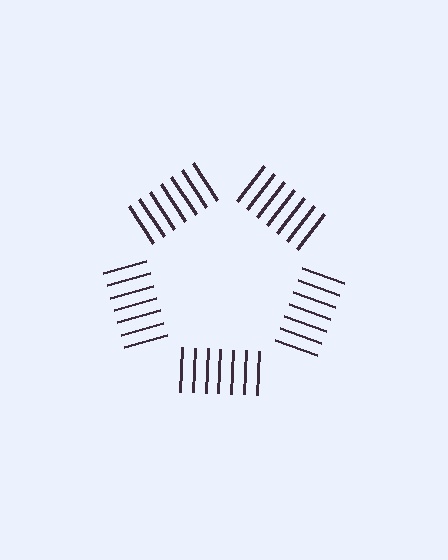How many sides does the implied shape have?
5 sides — the line-ends trace a pentagon.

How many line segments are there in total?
35 — 7 along each of the 5 edges.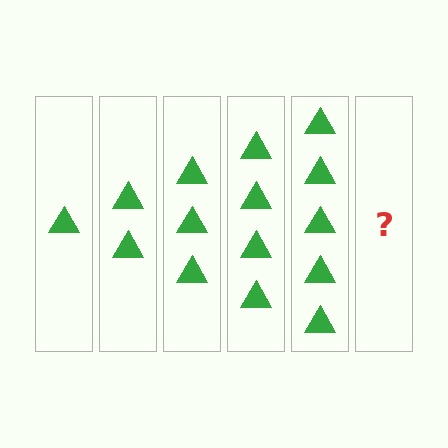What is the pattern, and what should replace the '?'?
The pattern is that each step adds one more triangle. The '?' should be 6 triangles.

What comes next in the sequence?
The next element should be 6 triangles.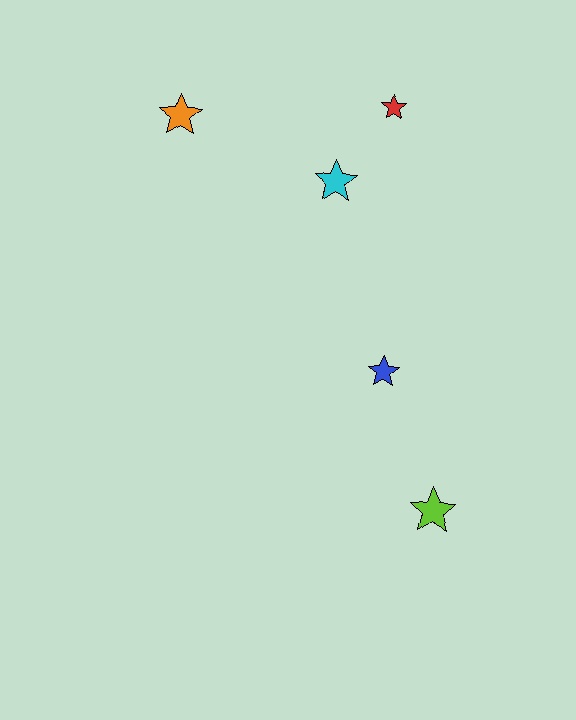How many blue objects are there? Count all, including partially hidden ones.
There is 1 blue object.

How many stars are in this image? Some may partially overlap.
There are 5 stars.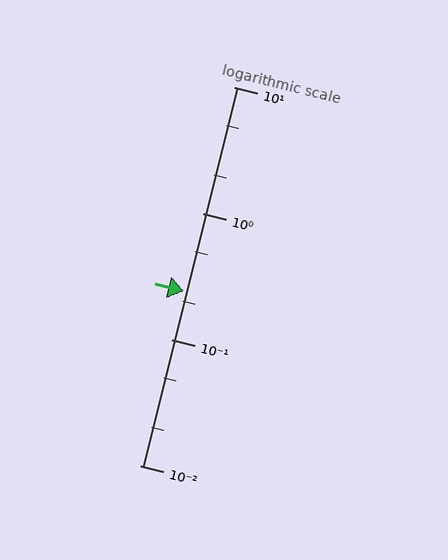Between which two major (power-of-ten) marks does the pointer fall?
The pointer is between 0.1 and 1.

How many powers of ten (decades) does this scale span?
The scale spans 3 decades, from 0.01 to 10.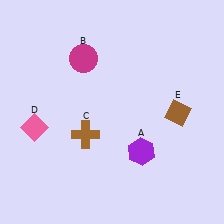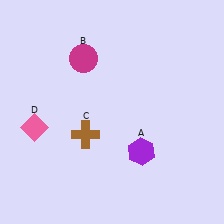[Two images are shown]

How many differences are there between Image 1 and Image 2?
There is 1 difference between the two images.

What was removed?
The brown diamond (E) was removed in Image 2.